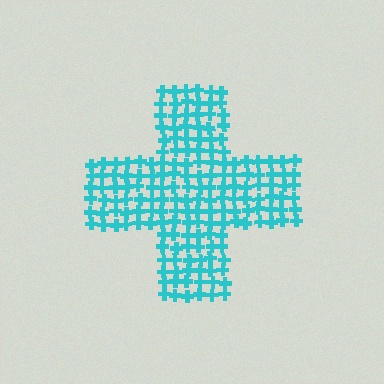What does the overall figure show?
The overall figure shows a cross.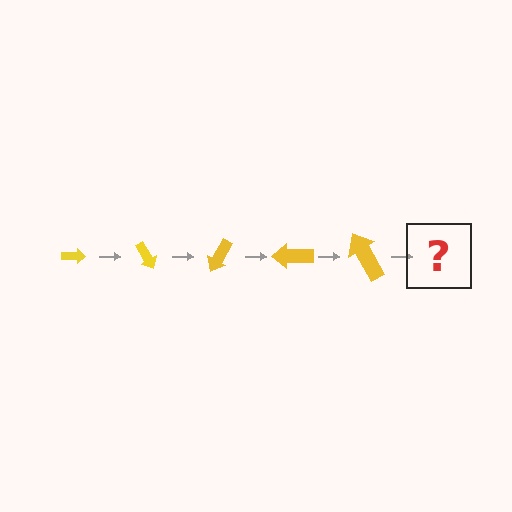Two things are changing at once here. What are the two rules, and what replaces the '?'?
The two rules are that the arrow grows larger each step and it rotates 60 degrees each step. The '?' should be an arrow, larger than the previous one and rotated 300 degrees from the start.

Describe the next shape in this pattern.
It should be an arrow, larger than the previous one and rotated 300 degrees from the start.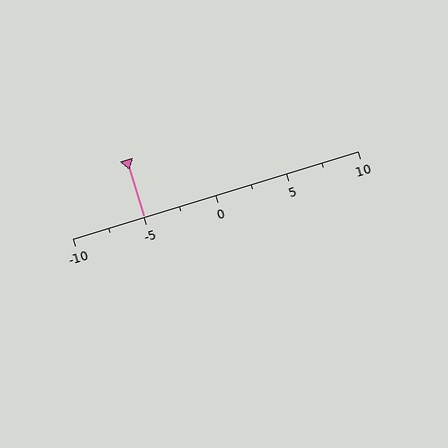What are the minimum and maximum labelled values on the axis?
The axis runs from -10 to 10.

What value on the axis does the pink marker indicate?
The marker indicates approximately -5.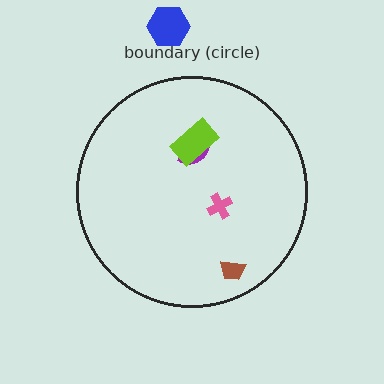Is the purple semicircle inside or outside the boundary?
Inside.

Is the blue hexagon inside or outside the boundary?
Outside.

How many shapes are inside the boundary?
4 inside, 1 outside.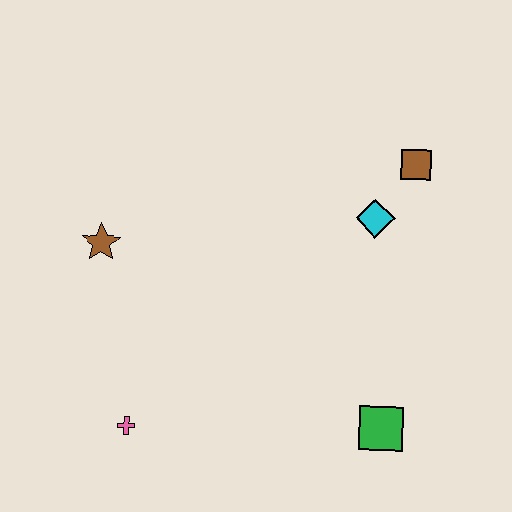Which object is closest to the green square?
The cyan diamond is closest to the green square.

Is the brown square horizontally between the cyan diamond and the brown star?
No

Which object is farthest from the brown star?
The green square is farthest from the brown star.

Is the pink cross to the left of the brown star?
No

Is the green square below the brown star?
Yes